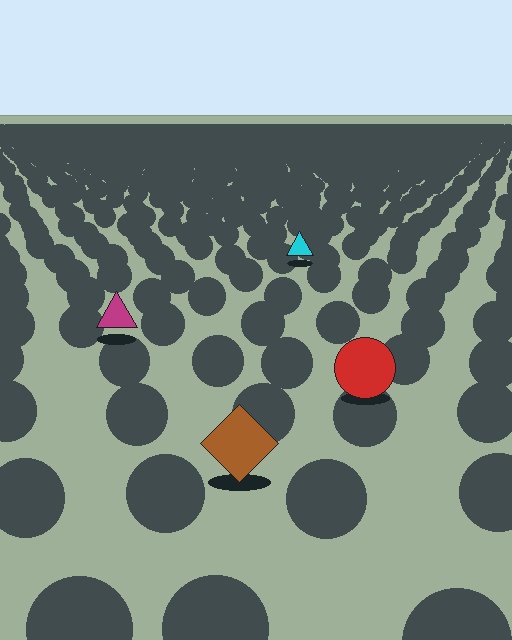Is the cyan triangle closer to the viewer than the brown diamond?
No. The brown diamond is closer — you can tell from the texture gradient: the ground texture is coarser near it.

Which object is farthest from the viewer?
The cyan triangle is farthest from the viewer. It appears smaller and the ground texture around it is denser.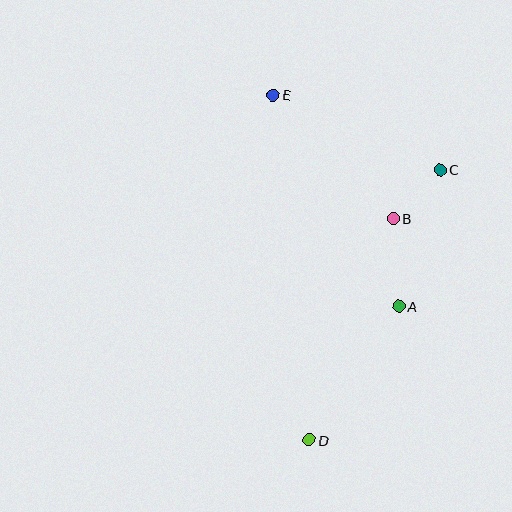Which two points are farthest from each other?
Points D and E are farthest from each other.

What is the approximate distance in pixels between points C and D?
The distance between C and D is approximately 300 pixels.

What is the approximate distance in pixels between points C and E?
The distance between C and E is approximately 183 pixels.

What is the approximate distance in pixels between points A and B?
The distance between A and B is approximately 89 pixels.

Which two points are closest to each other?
Points B and C are closest to each other.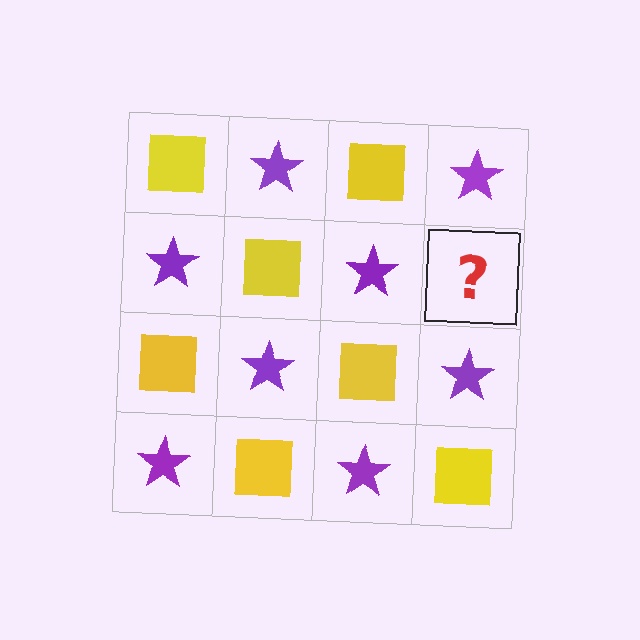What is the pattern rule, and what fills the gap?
The rule is that it alternates yellow square and purple star in a checkerboard pattern. The gap should be filled with a yellow square.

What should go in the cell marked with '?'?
The missing cell should contain a yellow square.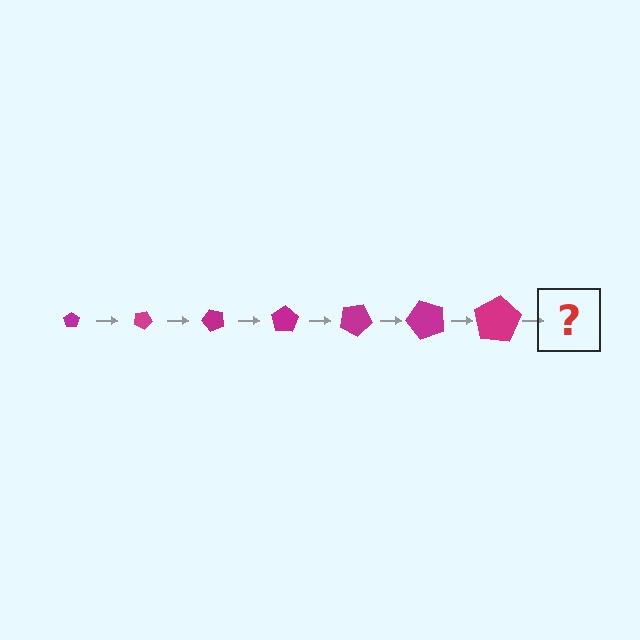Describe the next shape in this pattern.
It should be a pentagon, larger than the previous one and rotated 175 degrees from the start.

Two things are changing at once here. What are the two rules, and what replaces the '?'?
The two rules are that the pentagon grows larger each step and it rotates 25 degrees each step. The '?' should be a pentagon, larger than the previous one and rotated 175 degrees from the start.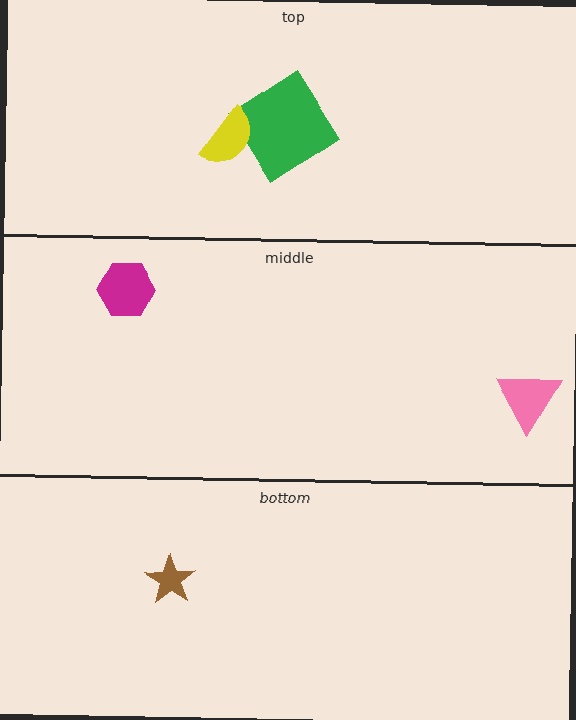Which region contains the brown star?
The bottom region.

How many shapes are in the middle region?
2.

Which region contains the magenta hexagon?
The middle region.